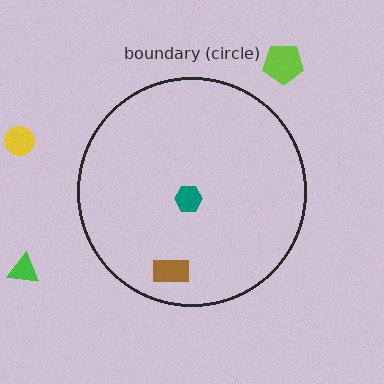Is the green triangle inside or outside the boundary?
Outside.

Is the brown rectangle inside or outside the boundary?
Inside.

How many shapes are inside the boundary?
2 inside, 3 outside.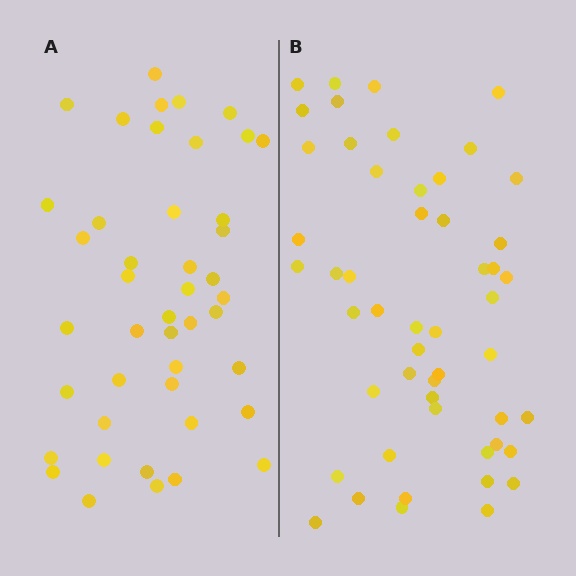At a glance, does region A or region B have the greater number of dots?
Region B (the right region) has more dots.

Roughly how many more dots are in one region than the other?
Region B has roughly 8 or so more dots than region A.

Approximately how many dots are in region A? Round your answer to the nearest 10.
About 40 dots. (The exact count is 44, which rounds to 40.)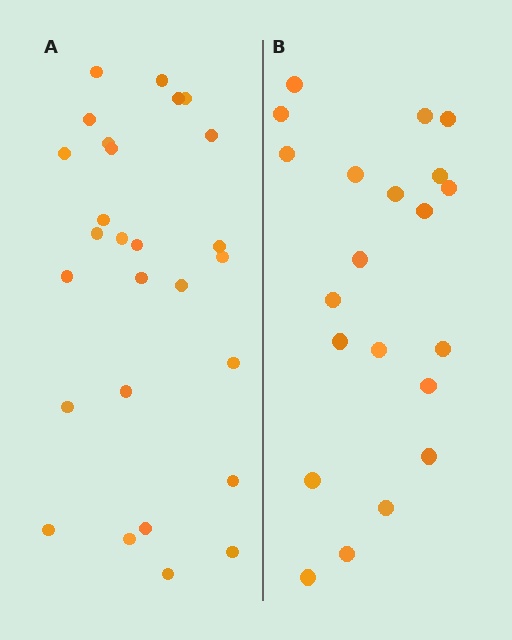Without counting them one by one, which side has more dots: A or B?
Region A (the left region) has more dots.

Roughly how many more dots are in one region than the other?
Region A has about 6 more dots than region B.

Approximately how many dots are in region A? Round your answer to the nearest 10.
About 30 dots. (The exact count is 27, which rounds to 30.)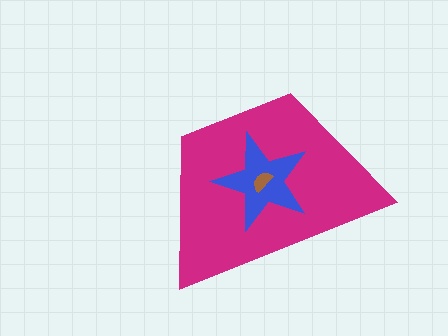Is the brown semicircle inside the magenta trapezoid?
Yes.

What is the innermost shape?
The brown semicircle.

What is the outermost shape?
The magenta trapezoid.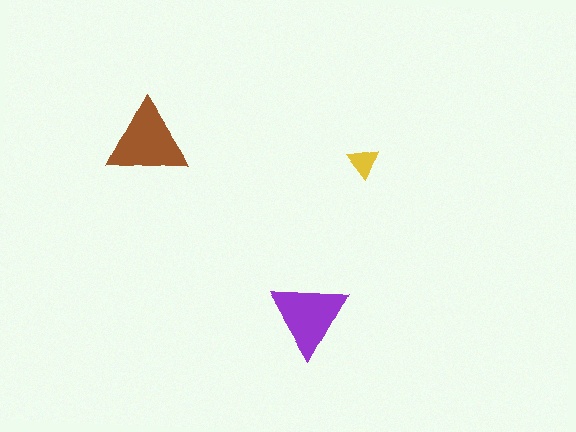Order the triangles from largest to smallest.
the brown one, the purple one, the yellow one.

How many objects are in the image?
There are 3 objects in the image.